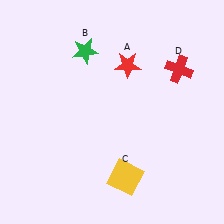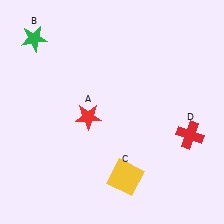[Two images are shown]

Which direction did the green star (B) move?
The green star (B) moved left.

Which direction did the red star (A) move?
The red star (A) moved down.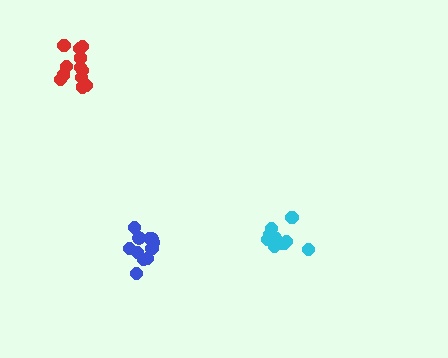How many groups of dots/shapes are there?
There are 3 groups.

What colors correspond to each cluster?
The clusters are colored: blue, red, cyan.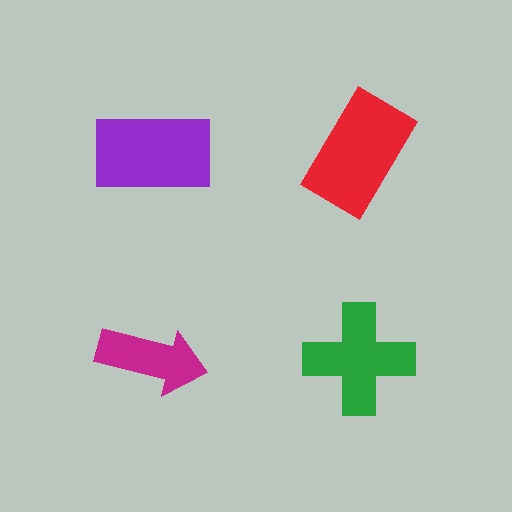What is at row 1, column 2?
A red rectangle.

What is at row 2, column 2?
A green cross.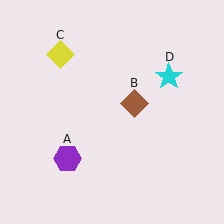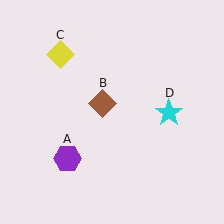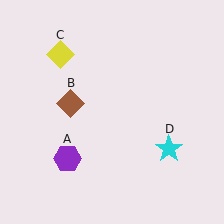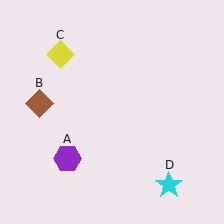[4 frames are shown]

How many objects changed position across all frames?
2 objects changed position: brown diamond (object B), cyan star (object D).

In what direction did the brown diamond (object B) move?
The brown diamond (object B) moved left.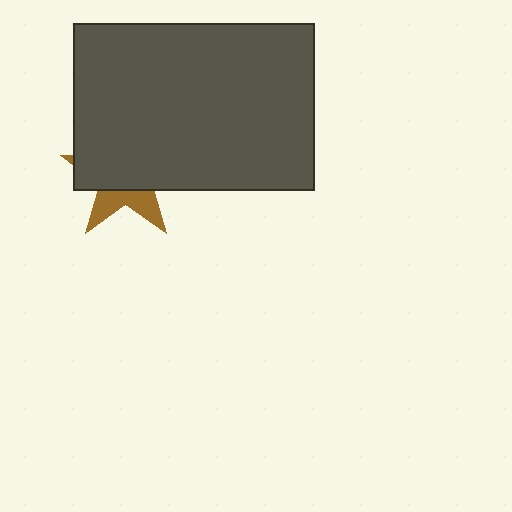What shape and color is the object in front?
The object in front is a dark gray rectangle.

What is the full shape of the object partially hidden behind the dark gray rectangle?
The partially hidden object is a brown star.